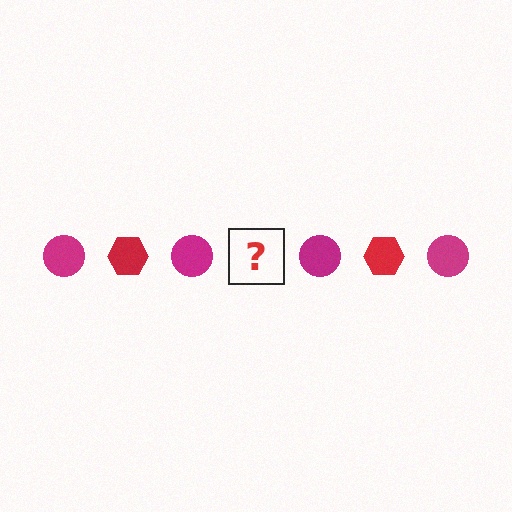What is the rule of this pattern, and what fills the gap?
The rule is that the pattern alternates between magenta circle and red hexagon. The gap should be filled with a red hexagon.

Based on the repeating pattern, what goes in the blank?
The blank should be a red hexagon.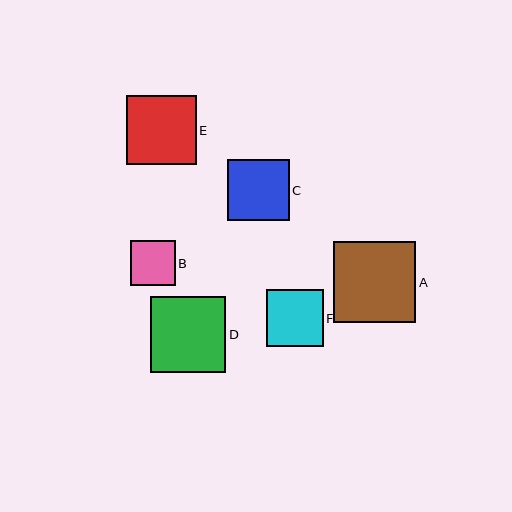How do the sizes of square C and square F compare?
Square C and square F are approximately the same size.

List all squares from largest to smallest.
From largest to smallest: A, D, E, C, F, B.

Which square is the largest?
Square A is the largest with a size of approximately 82 pixels.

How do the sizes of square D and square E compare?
Square D and square E are approximately the same size.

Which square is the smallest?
Square B is the smallest with a size of approximately 45 pixels.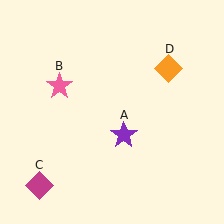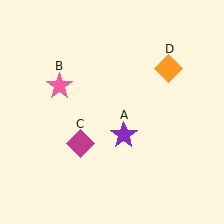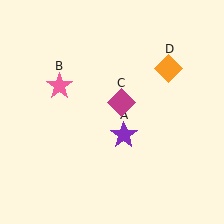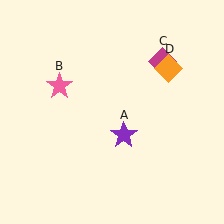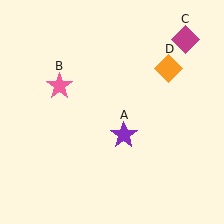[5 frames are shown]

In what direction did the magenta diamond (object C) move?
The magenta diamond (object C) moved up and to the right.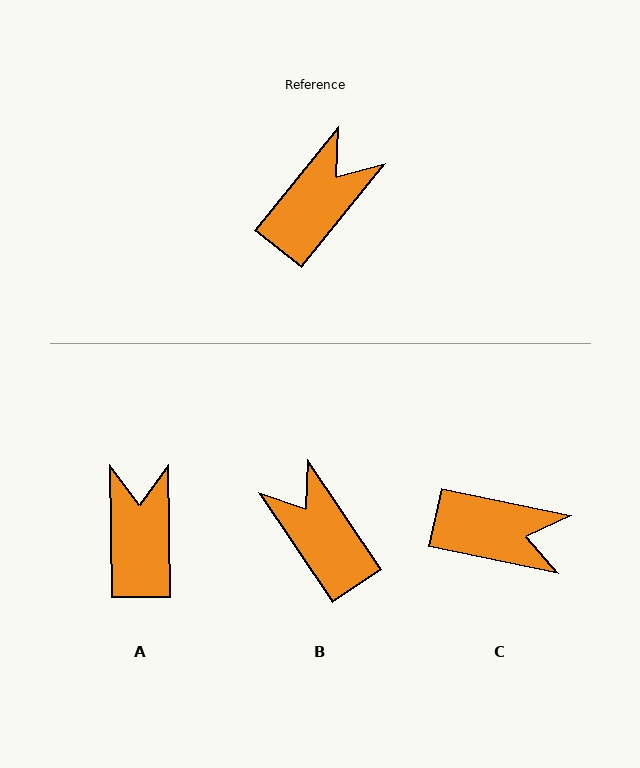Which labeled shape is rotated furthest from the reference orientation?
B, about 73 degrees away.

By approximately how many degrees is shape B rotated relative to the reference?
Approximately 73 degrees counter-clockwise.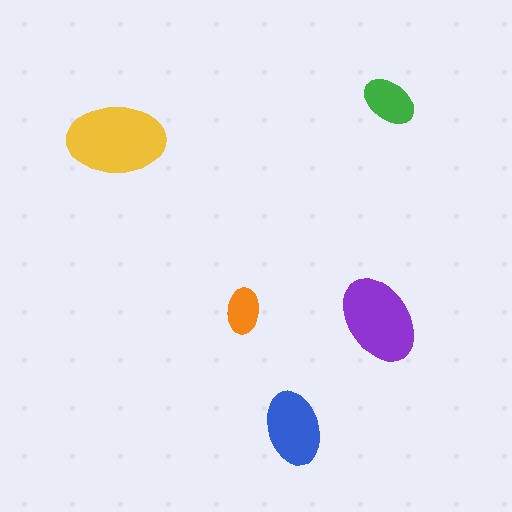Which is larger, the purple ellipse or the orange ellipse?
The purple one.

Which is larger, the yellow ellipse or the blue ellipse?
The yellow one.